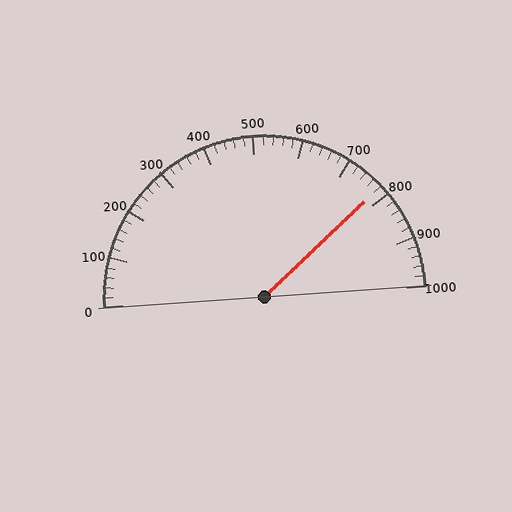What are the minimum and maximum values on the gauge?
The gauge ranges from 0 to 1000.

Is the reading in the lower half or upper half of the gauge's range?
The reading is in the upper half of the range (0 to 1000).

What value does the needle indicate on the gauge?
The needle indicates approximately 780.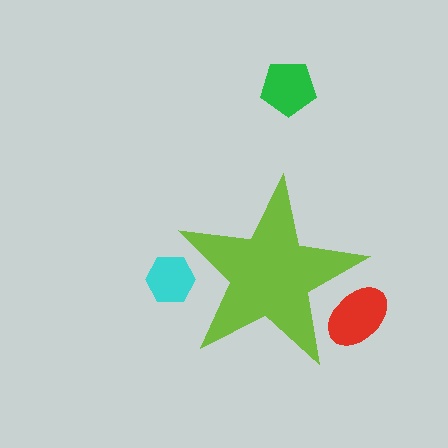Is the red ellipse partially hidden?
Yes, the red ellipse is partially hidden behind the lime star.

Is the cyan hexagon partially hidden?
Yes, the cyan hexagon is partially hidden behind the lime star.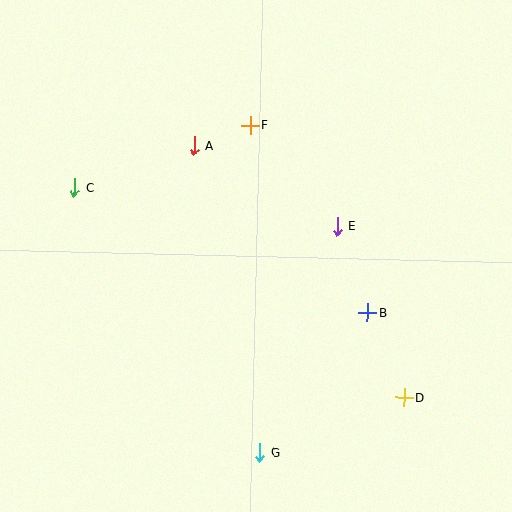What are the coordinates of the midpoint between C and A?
The midpoint between C and A is at (134, 166).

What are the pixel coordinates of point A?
Point A is at (194, 146).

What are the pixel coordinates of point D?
Point D is at (404, 398).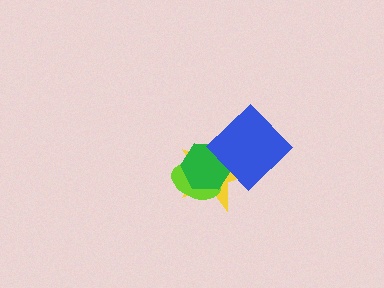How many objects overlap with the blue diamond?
2 objects overlap with the blue diamond.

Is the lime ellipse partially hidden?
Yes, it is partially covered by another shape.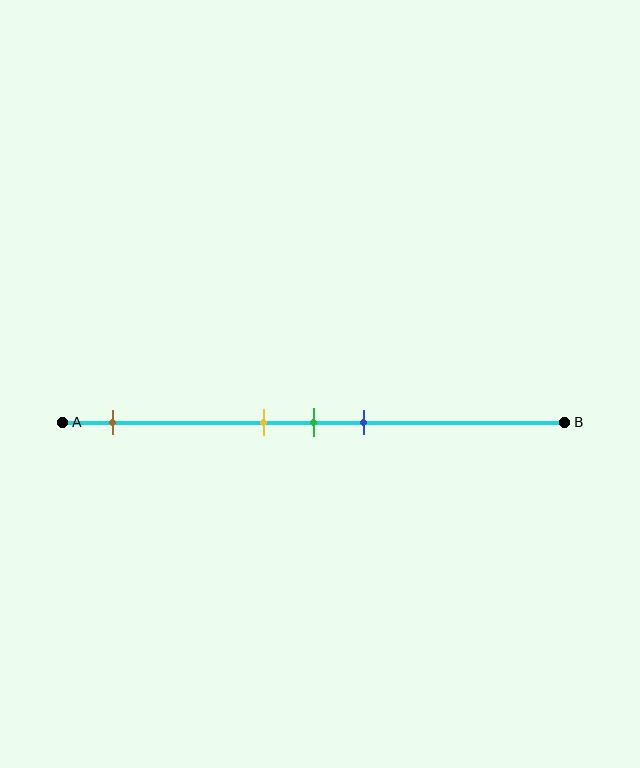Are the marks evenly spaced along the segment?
No, the marks are not evenly spaced.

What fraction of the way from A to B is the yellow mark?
The yellow mark is approximately 40% (0.4) of the way from A to B.